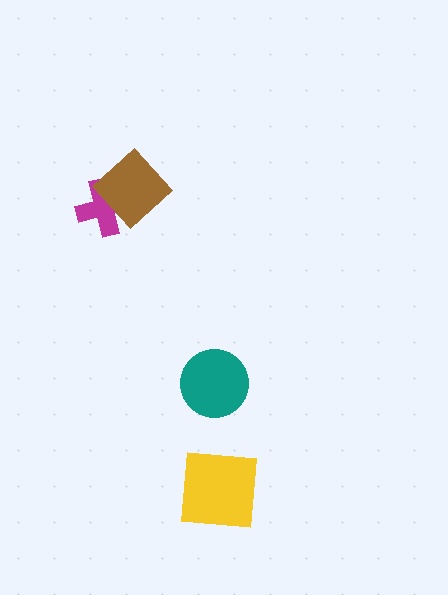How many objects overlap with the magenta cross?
1 object overlaps with the magenta cross.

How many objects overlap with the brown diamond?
1 object overlaps with the brown diamond.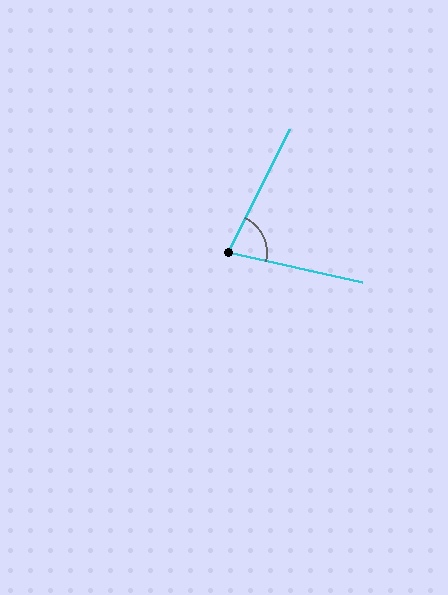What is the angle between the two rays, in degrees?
Approximately 76 degrees.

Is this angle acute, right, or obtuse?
It is acute.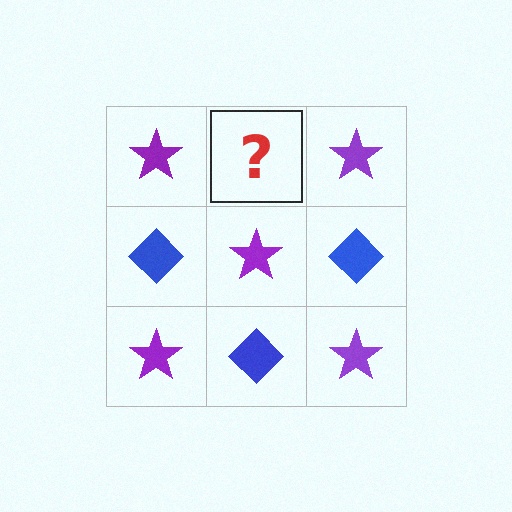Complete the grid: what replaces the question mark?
The question mark should be replaced with a blue diamond.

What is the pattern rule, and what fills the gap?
The rule is that it alternates purple star and blue diamond in a checkerboard pattern. The gap should be filled with a blue diamond.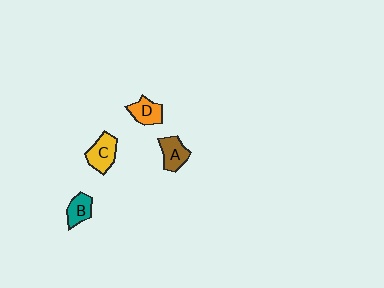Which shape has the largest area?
Shape C (yellow).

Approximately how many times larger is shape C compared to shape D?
Approximately 1.2 times.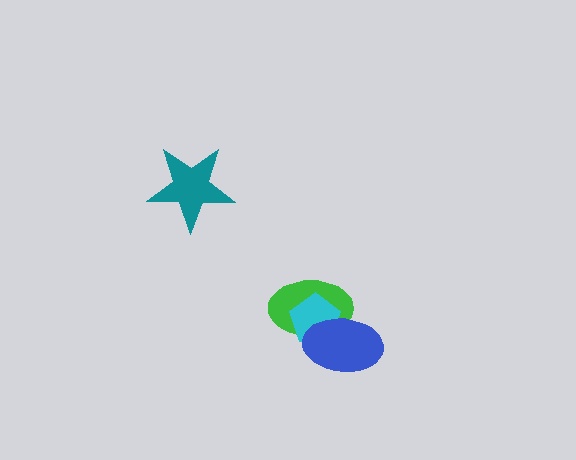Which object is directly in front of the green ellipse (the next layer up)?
The cyan pentagon is directly in front of the green ellipse.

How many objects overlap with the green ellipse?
2 objects overlap with the green ellipse.